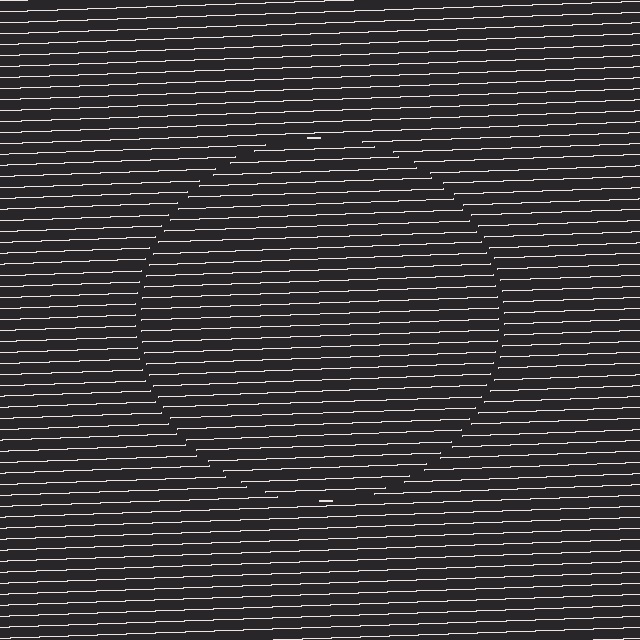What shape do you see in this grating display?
An illusory circle. The interior of the shape contains the same grating, shifted by half a period — the contour is defined by the phase discontinuity where line-ends from the inner and outer gratings abut.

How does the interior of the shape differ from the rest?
The interior of the shape contains the same grating, shifted by half a period — the contour is defined by the phase discontinuity where line-ends from the inner and outer gratings abut.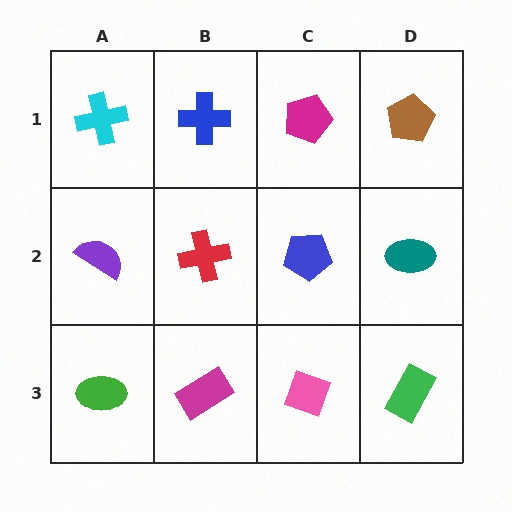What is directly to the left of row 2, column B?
A purple semicircle.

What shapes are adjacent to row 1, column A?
A purple semicircle (row 2, column A), a blue cross (row 1, column B).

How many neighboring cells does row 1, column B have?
3.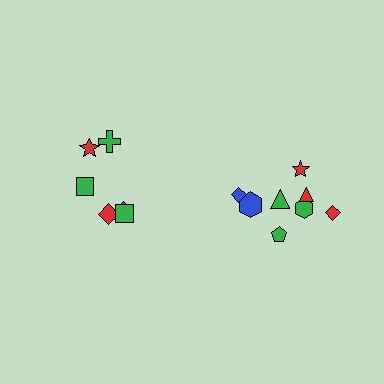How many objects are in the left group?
There are 6 objects.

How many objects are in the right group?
There are 8 objects.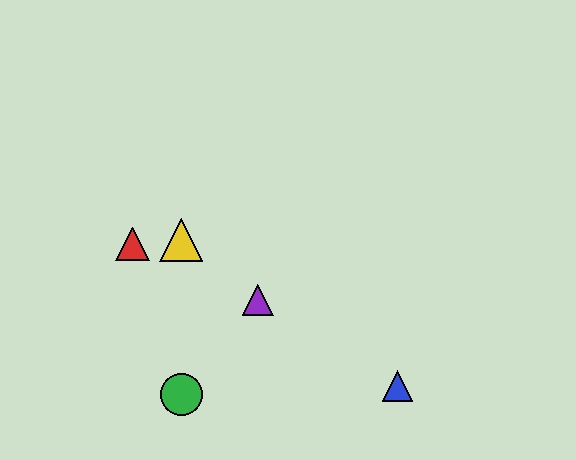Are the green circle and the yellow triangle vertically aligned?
Yes, both are at x≈181.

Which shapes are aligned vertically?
The green circle, the yellow triangle are aligned vertically.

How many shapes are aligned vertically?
2 shapes (the green circle, the yellow triangle) are aligned vertically.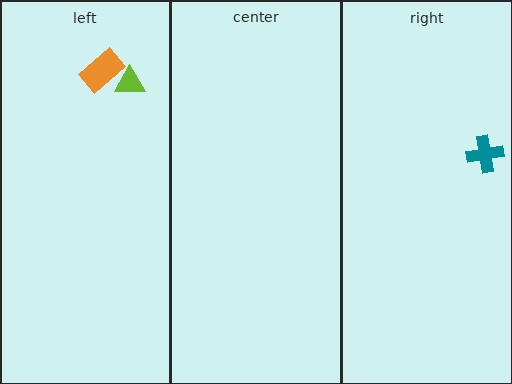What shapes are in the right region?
The teal cross.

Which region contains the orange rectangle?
The left region.